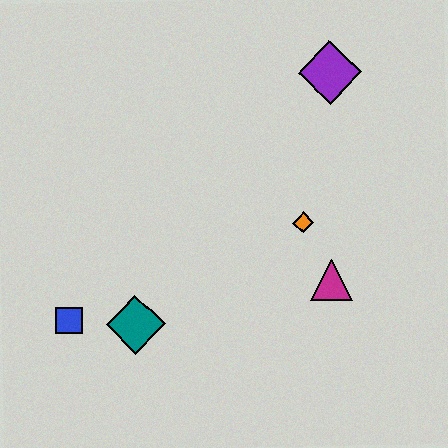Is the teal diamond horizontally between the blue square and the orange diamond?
Yes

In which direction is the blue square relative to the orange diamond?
The blue square is to the left of the orange diamond.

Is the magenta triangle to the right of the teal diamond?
Yes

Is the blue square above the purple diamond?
No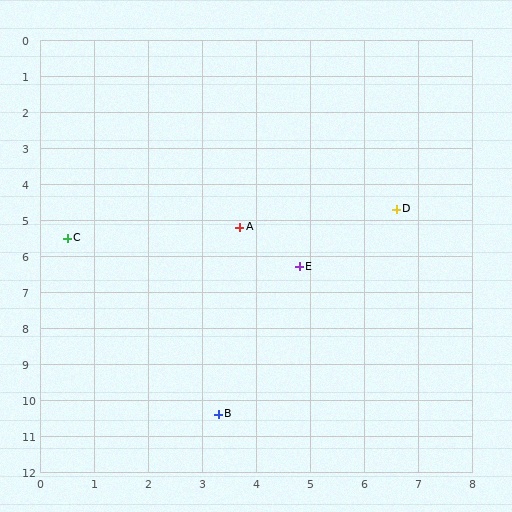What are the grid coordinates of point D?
Point D is at approximately (6.6, 4.7).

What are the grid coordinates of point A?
Point A is at approximately (3.7, 5.2).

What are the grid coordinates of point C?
Point C is at approximately (0.5, 5.5).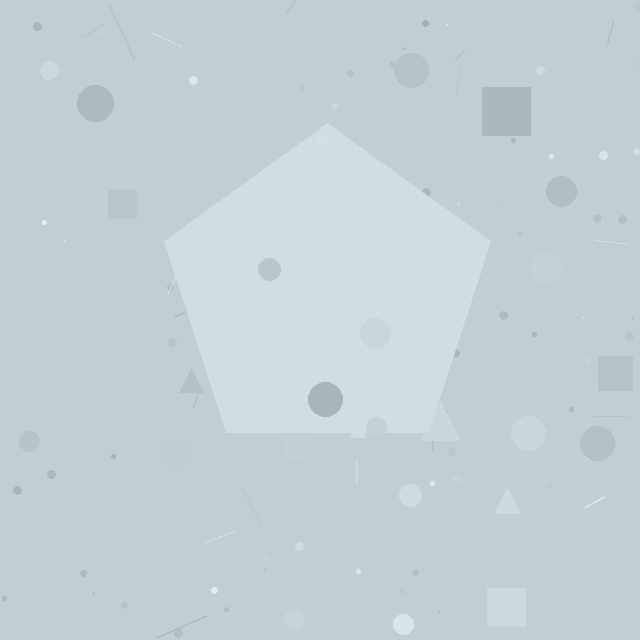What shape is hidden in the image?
A pentagon is hidden in the image.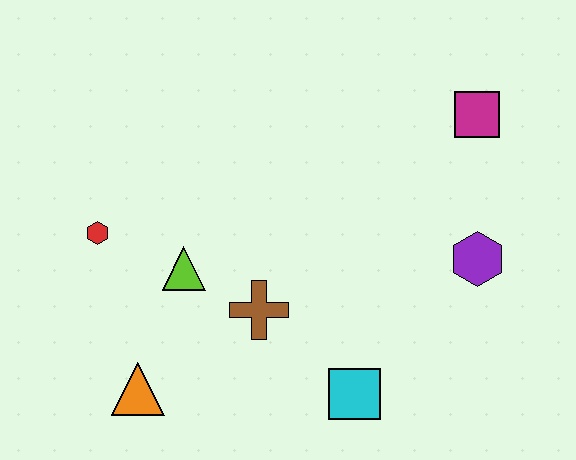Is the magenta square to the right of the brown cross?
Yes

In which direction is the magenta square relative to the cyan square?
The magenta square is above the cyan square.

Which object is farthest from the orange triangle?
The magenta square is farthest from the orange triangle.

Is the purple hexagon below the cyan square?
No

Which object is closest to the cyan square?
The brown cross is closest to the cyan square.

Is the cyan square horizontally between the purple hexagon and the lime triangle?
Yes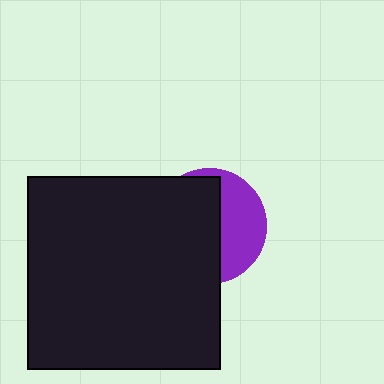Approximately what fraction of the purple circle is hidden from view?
Roughly 61% of the purple circle is hidden behind the black square.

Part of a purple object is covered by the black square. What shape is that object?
It is a circle.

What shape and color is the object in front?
The object in front is a black square.